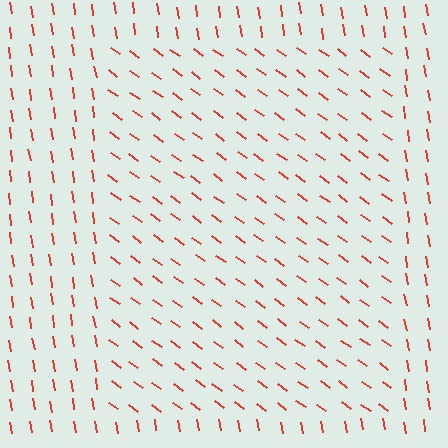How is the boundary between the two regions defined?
The boundary is defined purely by a change in line orientation (approximately 45 degrees difference). All lines are the same color and thickness.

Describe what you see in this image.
The image is filled with small red line segments. A rectangle region in the image has lines oriented differently from the surrounding lines, creating a visible texture boundary.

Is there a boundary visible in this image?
Yes, there is a texture boundary formed by a change in line orientation.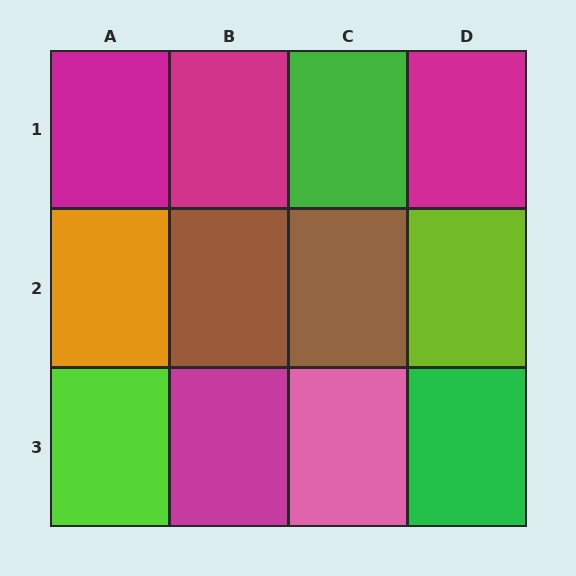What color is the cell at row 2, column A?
Orange.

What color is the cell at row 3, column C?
Pink.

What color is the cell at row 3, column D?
Green.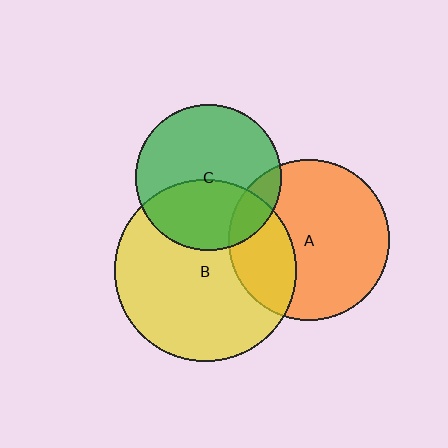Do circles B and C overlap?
Yes.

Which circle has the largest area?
Circle B (yellow).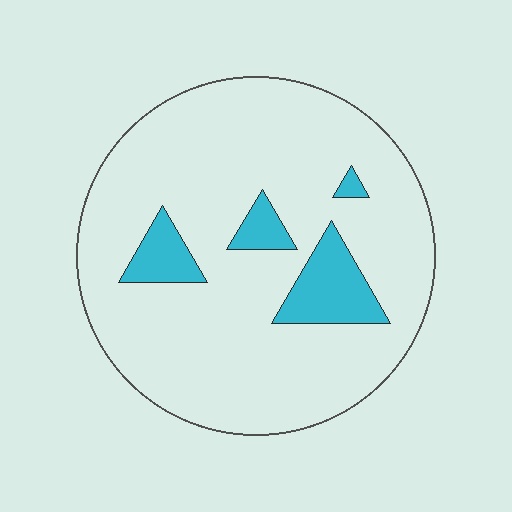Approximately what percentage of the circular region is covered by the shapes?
Approximately 10%.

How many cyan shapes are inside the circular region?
4.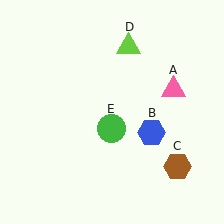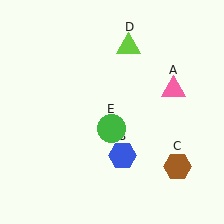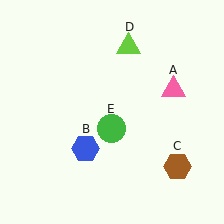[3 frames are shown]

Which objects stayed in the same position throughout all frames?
Pink triangle (object A) and brown hexagon (object C) and lime triangle (object D) and green circle (object E) remained stationary.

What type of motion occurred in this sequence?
The blue hexagon (object B) rotated clockwise around the center of the scene.